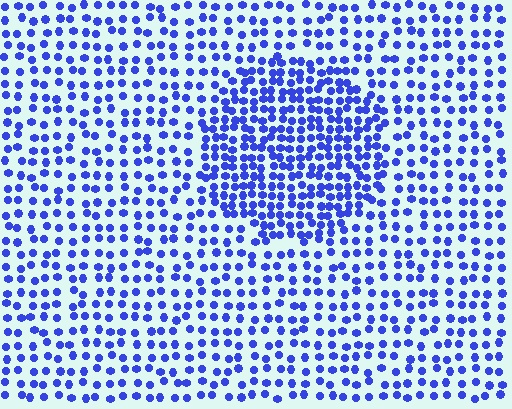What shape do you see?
I see a circle.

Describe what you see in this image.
The image contains small blue elements arranged at two different densities. A circle-shaped region is visible where the elements are more densely packed than the surrounding area.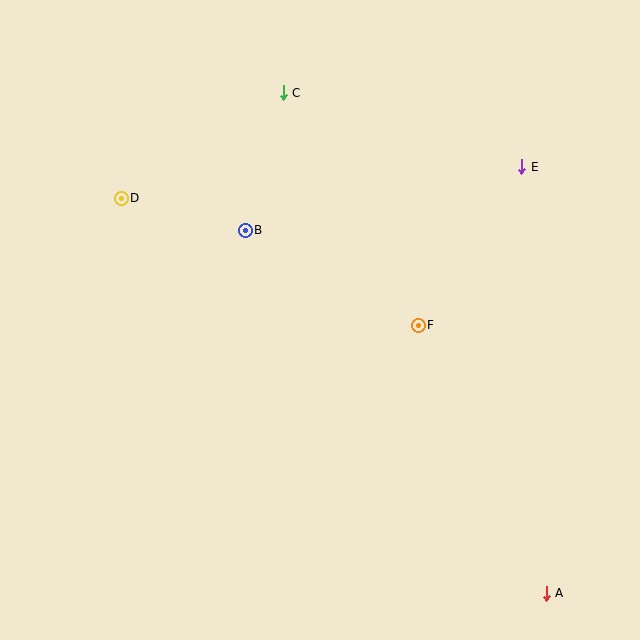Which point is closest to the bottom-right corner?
Point A is closest to the bottom-right corner.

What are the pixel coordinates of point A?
Point A is at (546, 593).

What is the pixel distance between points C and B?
The distance between C and B is 143 pixels.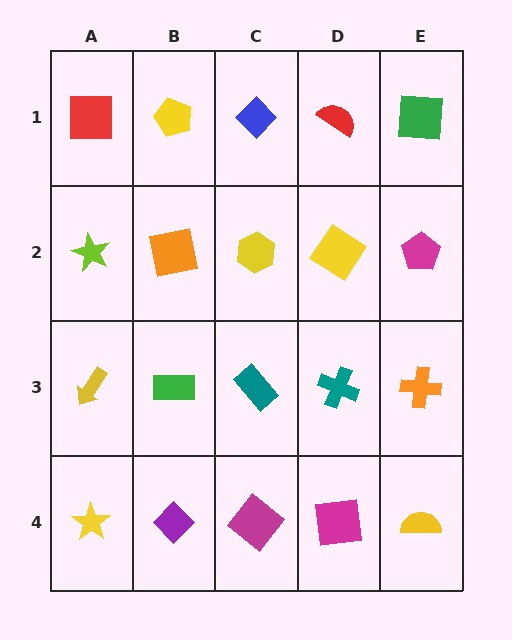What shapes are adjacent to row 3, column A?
A lime star (row 2, column A), a yellow star (row 4, column A), a green rectangle (row 3, column B).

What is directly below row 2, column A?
A yellow arrow.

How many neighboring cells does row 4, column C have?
3.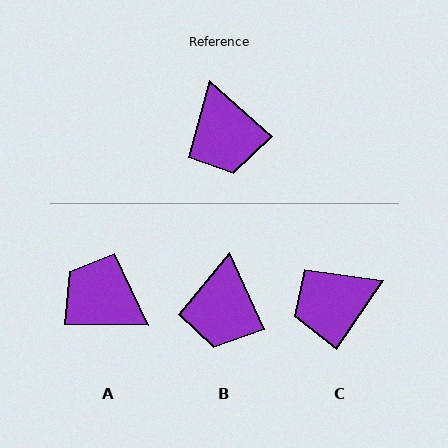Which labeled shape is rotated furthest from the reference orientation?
A, about 139 degrees away.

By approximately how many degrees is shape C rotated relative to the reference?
Approximately 83 degrees clockwise.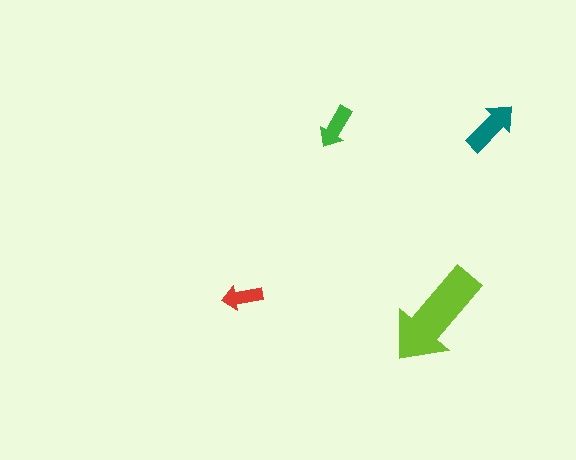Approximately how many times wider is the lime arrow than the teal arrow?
About 2 times wider.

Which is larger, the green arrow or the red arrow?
The green one.